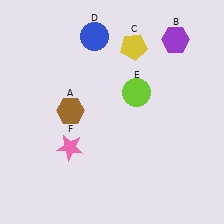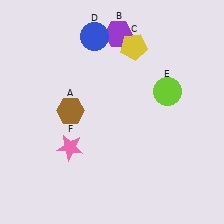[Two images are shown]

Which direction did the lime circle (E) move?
The lime circle (E) moved right.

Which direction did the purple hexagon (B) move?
The purple hexagon (B) moved left.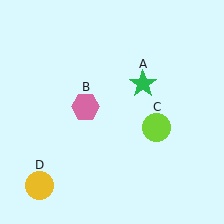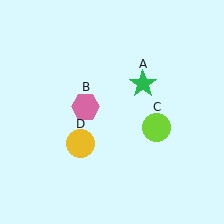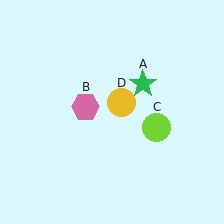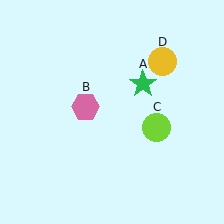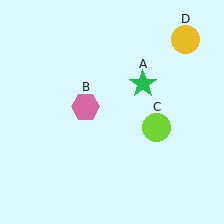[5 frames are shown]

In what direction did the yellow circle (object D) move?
The yellow circle (object D) moved up and to the right.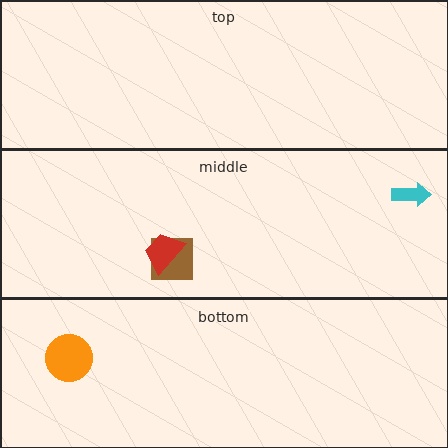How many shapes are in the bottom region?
1.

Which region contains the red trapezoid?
The middle region.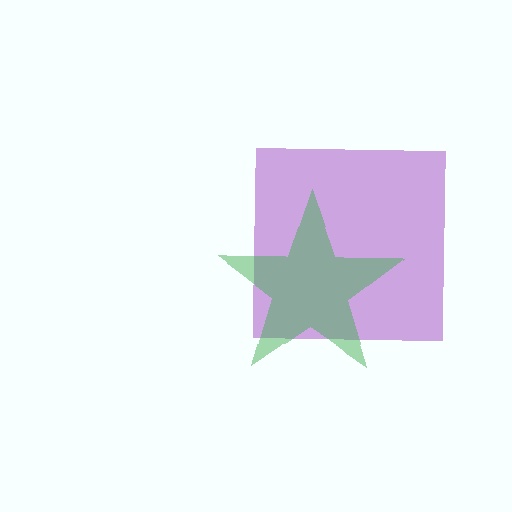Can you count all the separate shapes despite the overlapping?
Yes, there are 2 separate shapes.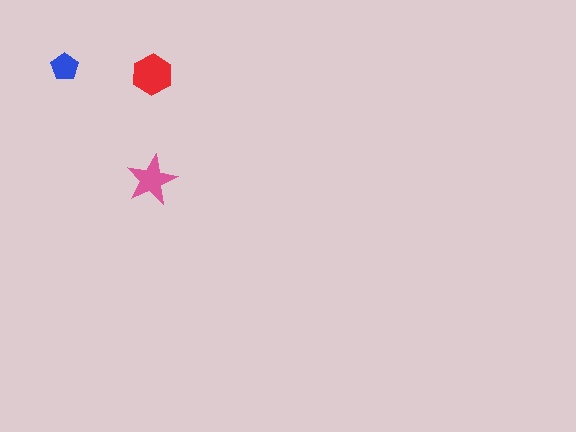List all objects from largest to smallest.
The red hexagon, the pink star, the blue pentagon.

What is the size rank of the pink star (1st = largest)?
2nd.